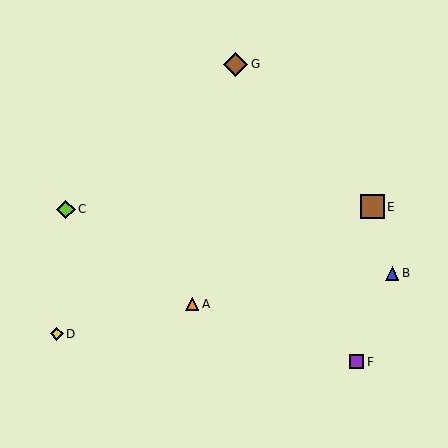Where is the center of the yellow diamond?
The center of the yellow diamond is at (57, 334).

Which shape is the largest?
The brown diamond (labeled G) is the largest.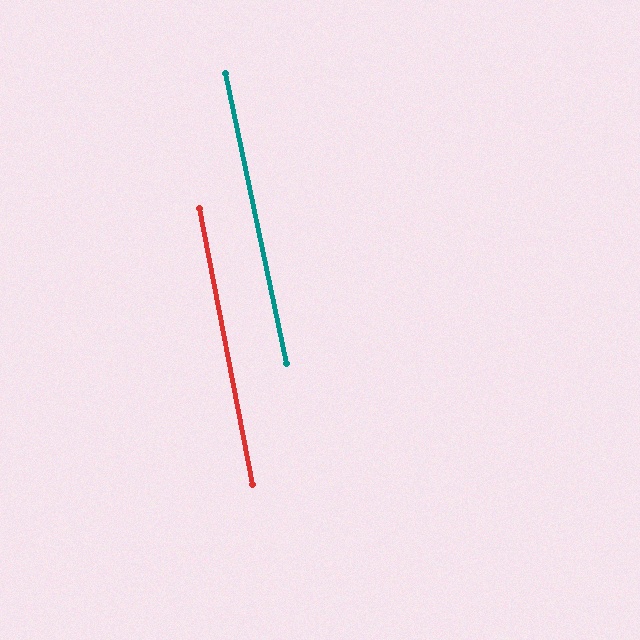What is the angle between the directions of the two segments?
Approximately 1 degree.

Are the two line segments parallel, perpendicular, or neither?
Parallel — their directions differ by only 1.0°.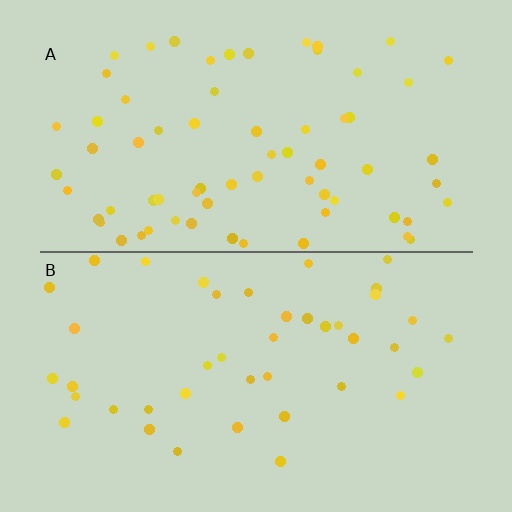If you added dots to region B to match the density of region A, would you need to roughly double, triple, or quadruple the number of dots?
Approximately double.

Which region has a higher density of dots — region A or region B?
A (the top).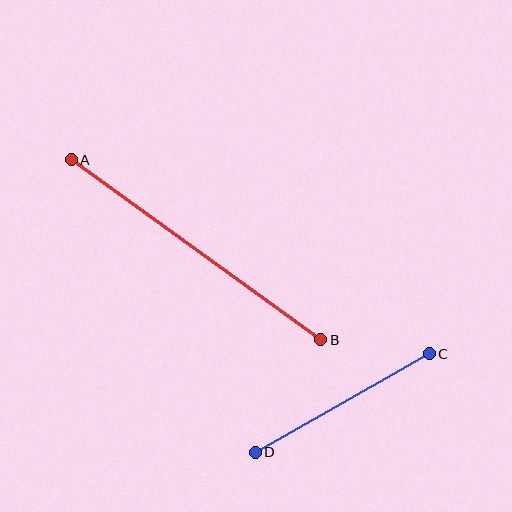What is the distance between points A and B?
The distance is approximately 308 pixels.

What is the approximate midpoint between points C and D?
The midpoint is at approximately (342, 403) pixels.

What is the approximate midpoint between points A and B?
The midpoint is at approximately (196, 250) pixels.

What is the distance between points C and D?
The distance is approximately 200 pixels.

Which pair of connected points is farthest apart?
Points A and B are farthest apart.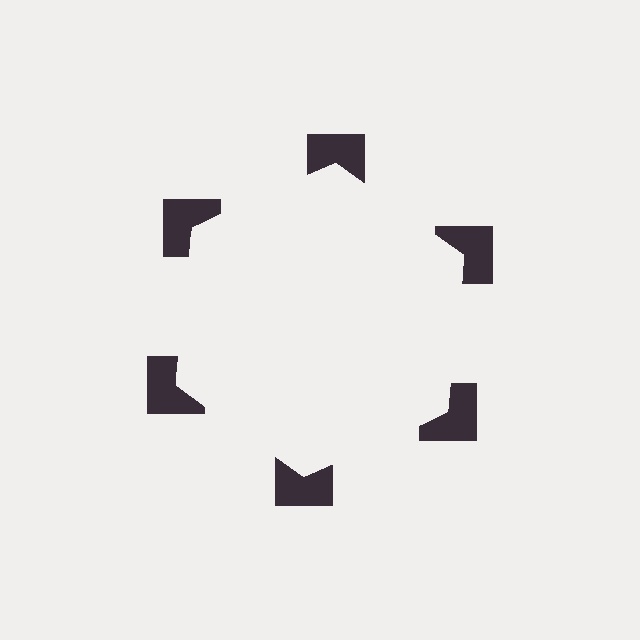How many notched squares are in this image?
There are 6 — one at each vertex of the illusory hexagon.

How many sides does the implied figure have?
6 sides.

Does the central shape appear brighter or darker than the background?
It typically appears slightly brighter than the background, even though no actual brightness change is drawn.